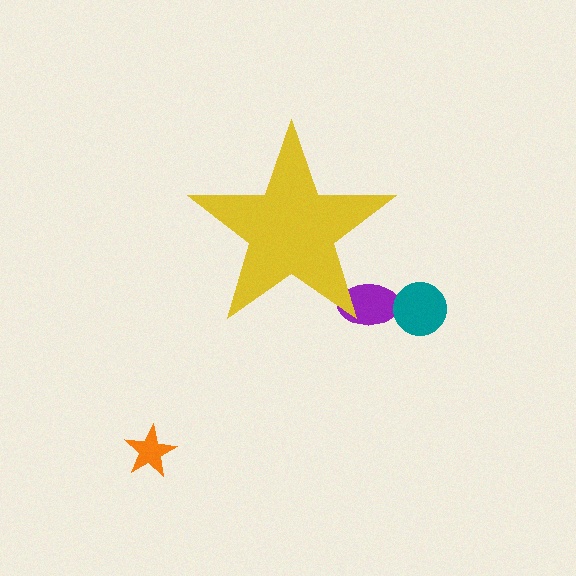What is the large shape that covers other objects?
A yellow star.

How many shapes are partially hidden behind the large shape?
1 shape is partially hidden.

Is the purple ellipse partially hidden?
Yes, the purple ellipse is partially hidden behind the yellow star.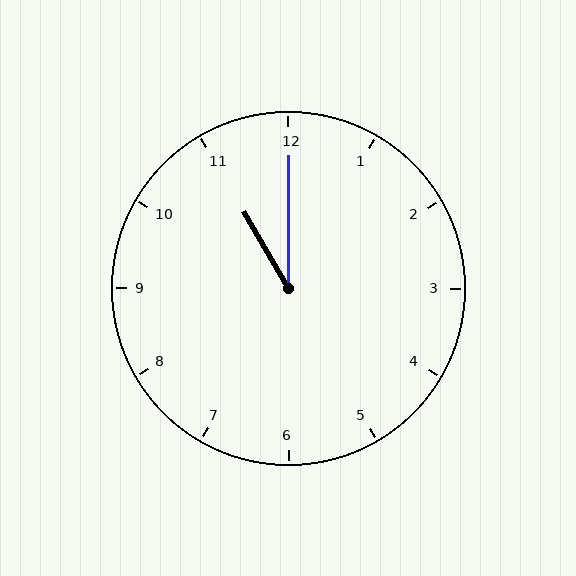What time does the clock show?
11:00.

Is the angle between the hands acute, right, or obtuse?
It is acute.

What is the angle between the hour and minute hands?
Approximately 30 degrees.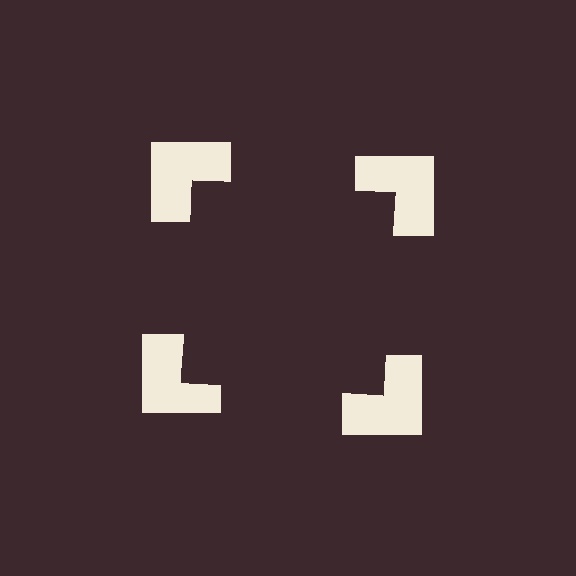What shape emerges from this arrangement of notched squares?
An illusory square — its edges are inferred from the aligned wedge cuts in the notched squares, not physically drawn.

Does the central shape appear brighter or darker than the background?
It typically appears slightly darker than the background, even though no actual brightness change is drawn.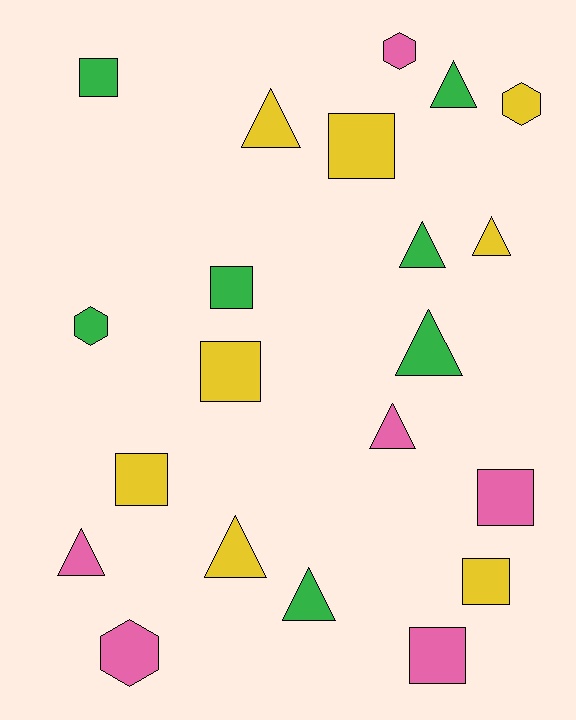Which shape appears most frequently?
Triangle, with 9 objects.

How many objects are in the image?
There are 21 objects.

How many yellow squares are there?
There are 4 yellow squares.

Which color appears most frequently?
Yellow, with 8 objects.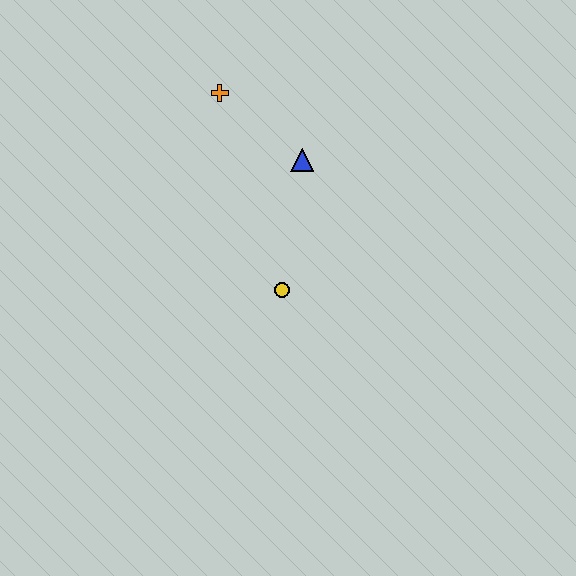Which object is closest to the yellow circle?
The blue triangle is closest to the yellow circle.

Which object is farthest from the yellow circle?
The orange cross is farthest from the yellow circle.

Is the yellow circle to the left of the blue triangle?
Yes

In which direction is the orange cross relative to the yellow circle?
The orange cross is above the yellow circle.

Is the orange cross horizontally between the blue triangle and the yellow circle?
No